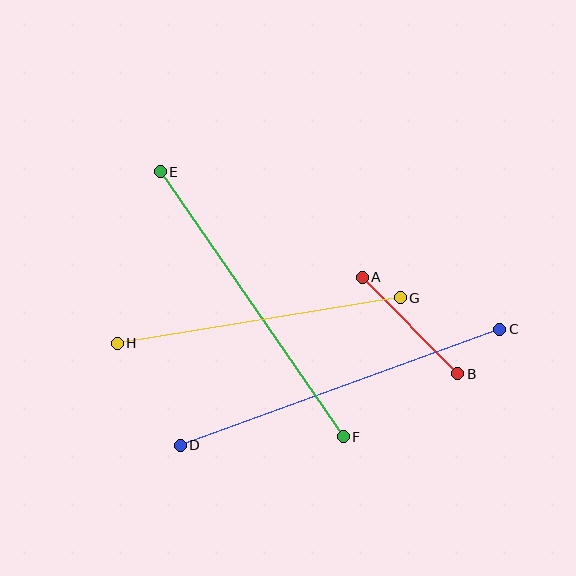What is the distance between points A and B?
The distance is approximately 136 pixels.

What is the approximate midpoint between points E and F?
The midpoint is at approximately (252, 304) pixels.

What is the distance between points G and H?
The distance is approximately 287 pixels.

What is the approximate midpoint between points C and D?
The midpoint is at approximately (340, 387) pixels.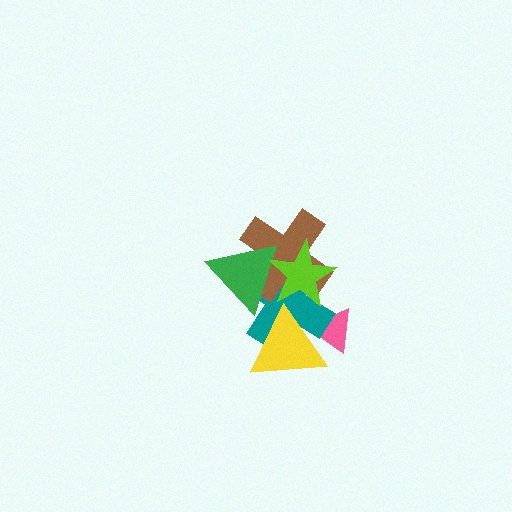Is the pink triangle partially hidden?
Yes, it is partially covered by another shape.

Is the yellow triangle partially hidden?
No, no other shape covers it.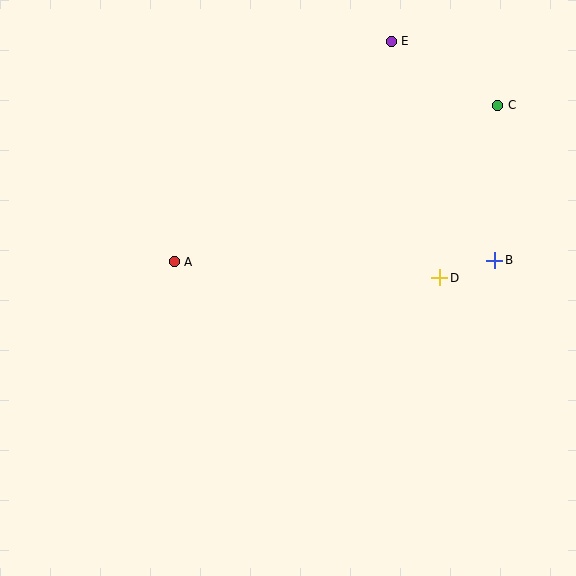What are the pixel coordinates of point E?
Point E is at (391, 41).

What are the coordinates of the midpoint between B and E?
The midpoint between B and E is at (443, 151).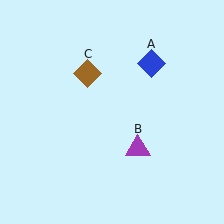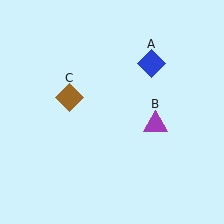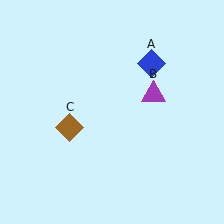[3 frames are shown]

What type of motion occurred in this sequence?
The purple triangle (object B), brown diamond (object C) rotated counterclockwise around the center of the scene.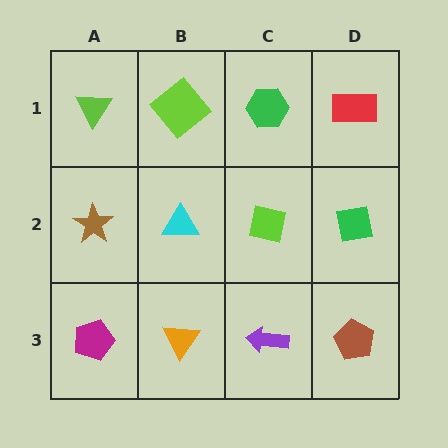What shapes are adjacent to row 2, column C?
A green hexagon (row 1, column C), a purple arrow (row 3, column C), a cyan triangle (row 2, column B), a green square (row 2, column D).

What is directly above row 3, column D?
A green square.